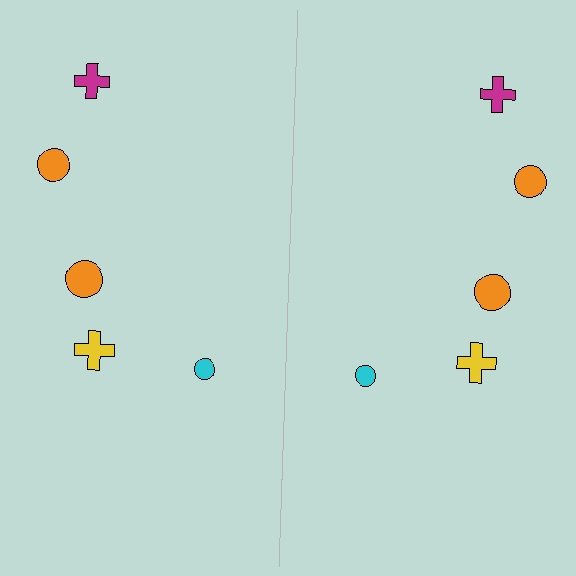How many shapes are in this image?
There are 10 shapes in this image.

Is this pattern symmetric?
Yes, this pattern has bilateral (reflection) symmetry.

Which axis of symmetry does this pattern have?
The pattern has a vertical axis of symmetry running through the center of the image.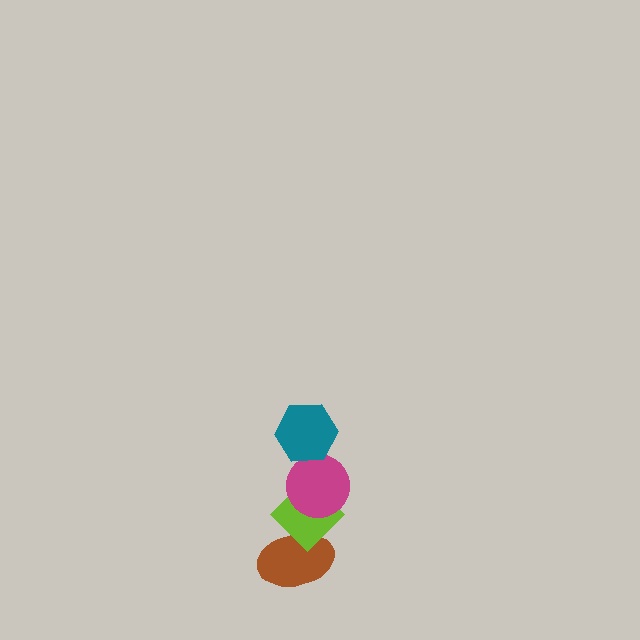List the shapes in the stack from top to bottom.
From top to bottom: the teal hexagon, the magenta circle, the lime diamond, the brown ellipse.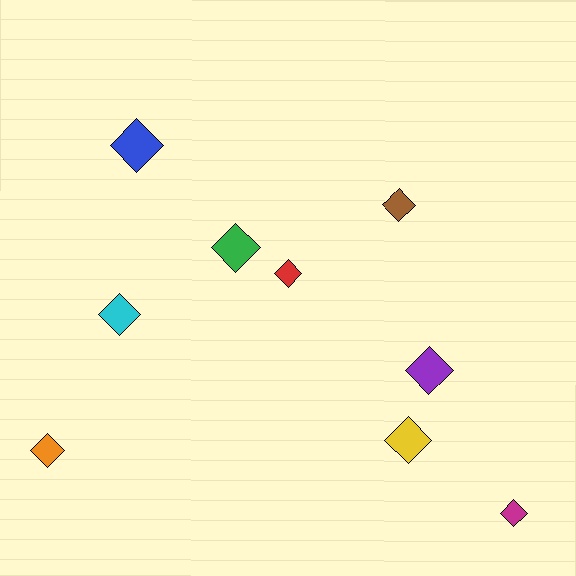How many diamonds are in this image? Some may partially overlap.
There are 9 diamonds.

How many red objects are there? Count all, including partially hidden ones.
There is 1 red object.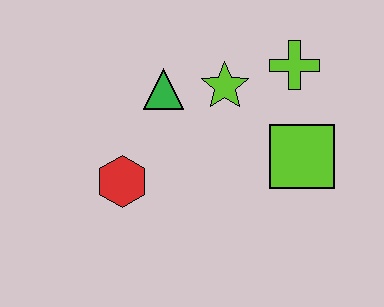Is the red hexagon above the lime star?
No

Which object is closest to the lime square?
The lime cross is closest to the lime square.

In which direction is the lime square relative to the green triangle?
The lime square is to the right of the green triangle.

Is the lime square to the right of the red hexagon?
Yes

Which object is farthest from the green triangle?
The lime square is farthest from the green triangle.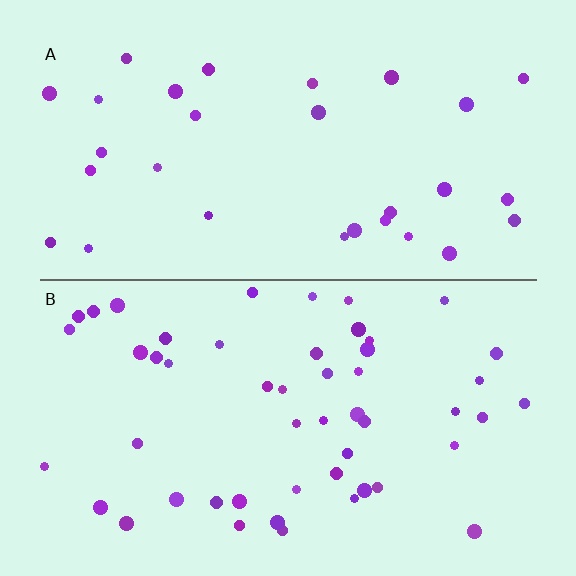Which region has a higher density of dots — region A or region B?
B (the bottom).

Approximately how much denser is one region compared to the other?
Approximately 1.7× — region B over region A.